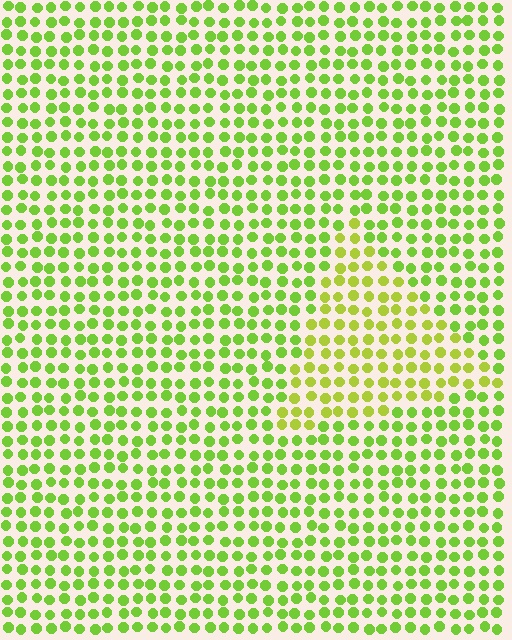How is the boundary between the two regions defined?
The boundary is defined purely by a slight shift in hue (about 22 degrees). Spacing, size, and orientation are identical on both sides.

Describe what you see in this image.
The image is filled with small lime elements in a uniform arrangement. A triangle-shaped region is visible where the elements are tinted to a slightly different hue, forming a subtle color boundary.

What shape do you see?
I see a triangle.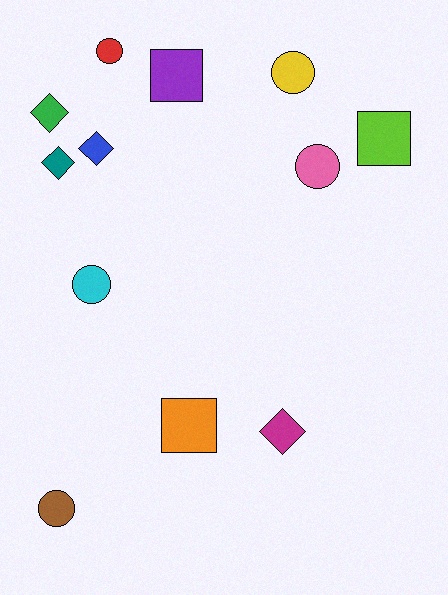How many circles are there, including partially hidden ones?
There are 5 circles.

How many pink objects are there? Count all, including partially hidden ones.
There is 1 pink object.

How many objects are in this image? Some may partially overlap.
There are 12 objects.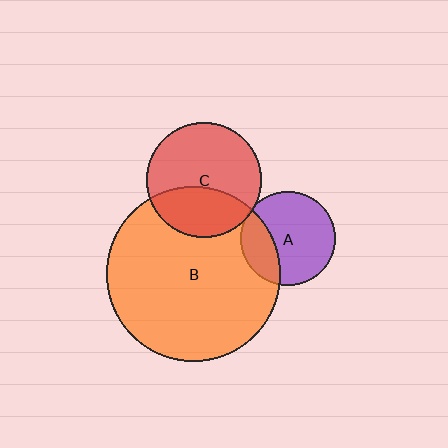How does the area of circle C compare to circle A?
Approximately 1.5 times.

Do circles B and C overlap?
Yes.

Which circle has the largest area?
Circle B (orange).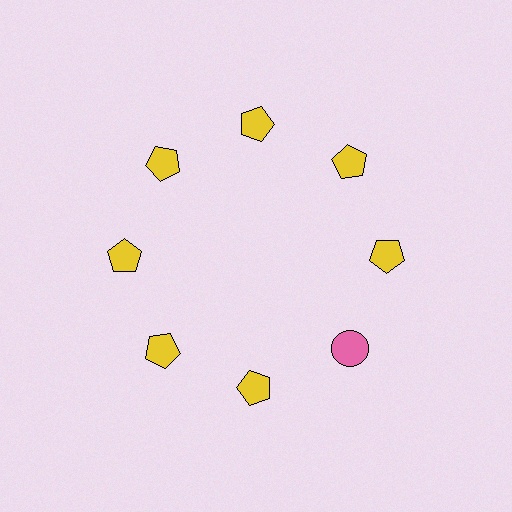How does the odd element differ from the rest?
It differs in both color (pink instead of yellow) and shape (circle instead of pentagon).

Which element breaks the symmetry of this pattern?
The pink circle at roughly the 4 o'clock position breaks the symmetry. All other shapes are yellow pentagons.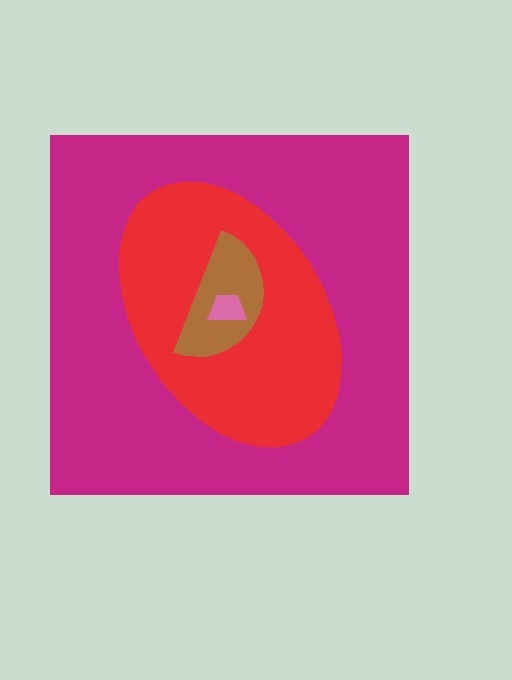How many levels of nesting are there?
4.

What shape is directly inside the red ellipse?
The brown semicircle.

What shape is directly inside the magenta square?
The red ellipse.